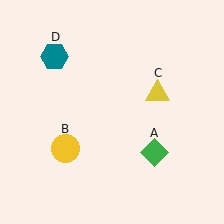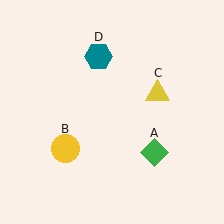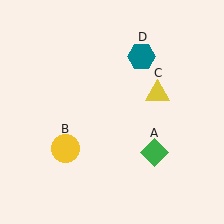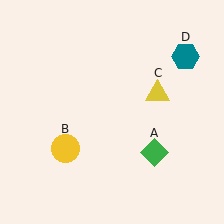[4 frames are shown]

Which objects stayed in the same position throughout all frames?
Green diamond (object A) and yellow circle (object B) and yellow triangle (object C) remained stationary.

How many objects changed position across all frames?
1 object changed position: teal hexagon (object D).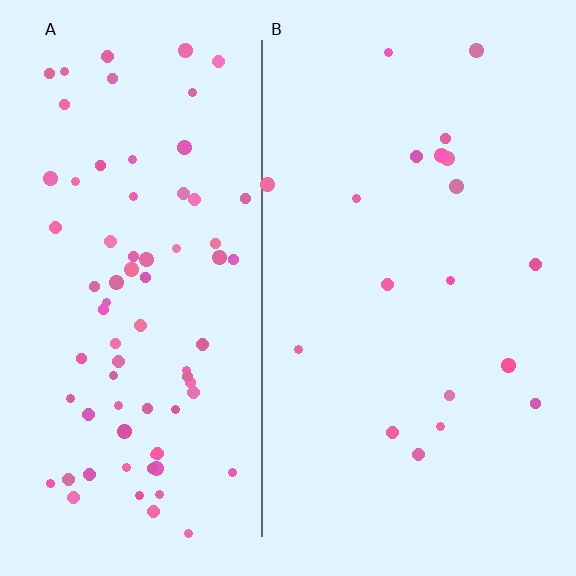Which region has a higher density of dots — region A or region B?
A (the left).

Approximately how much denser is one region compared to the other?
Approximately 4.0× — region A over region B.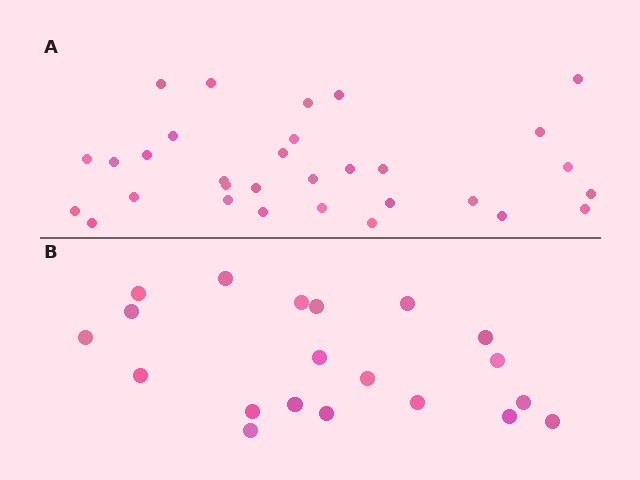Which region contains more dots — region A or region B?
Region A (the top region) has more dots.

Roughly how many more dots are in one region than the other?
Region A has roughly 12 or so more dots than region B.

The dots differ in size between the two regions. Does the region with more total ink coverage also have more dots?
No. Region B has more total ink coverage because its dots are larger, but region A actually contains more individual dots. Total area can be misleading — the number of items is what matters here.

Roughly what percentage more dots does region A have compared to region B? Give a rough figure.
About 55% more.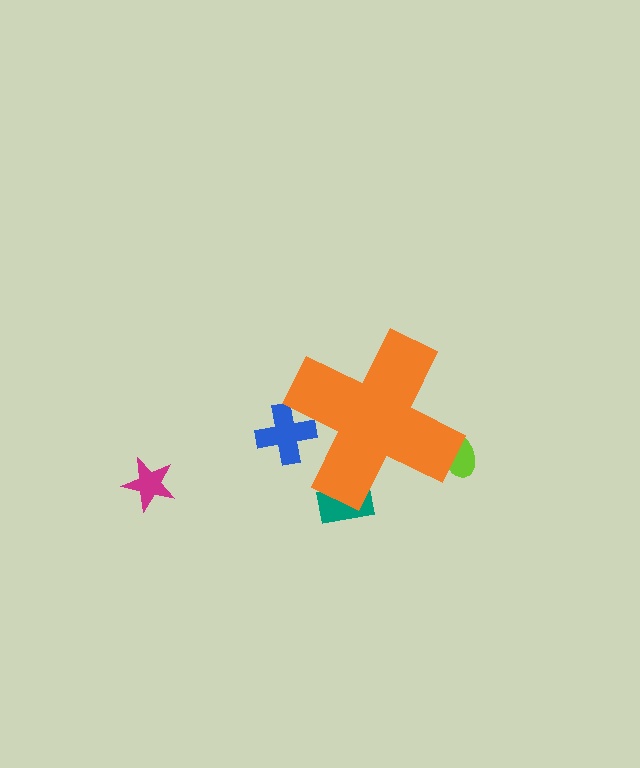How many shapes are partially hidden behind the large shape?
3 shapes are partially hidden.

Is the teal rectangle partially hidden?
Yes, the teal rectangle is partially hidden behind the orange cross.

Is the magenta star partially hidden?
No, the magenta star is fully visible.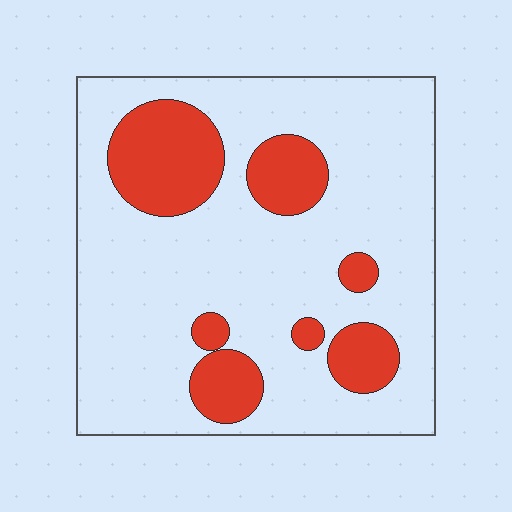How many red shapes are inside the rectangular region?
7.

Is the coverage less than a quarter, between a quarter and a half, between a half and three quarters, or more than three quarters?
Less than a quarter.